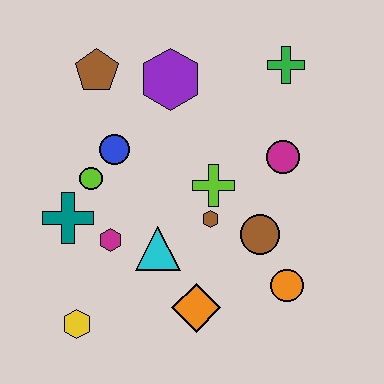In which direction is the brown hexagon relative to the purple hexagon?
The brown hexagon is below the purple hexagon.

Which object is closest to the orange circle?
The brown circle is closest to the orange circle.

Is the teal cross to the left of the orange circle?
Yes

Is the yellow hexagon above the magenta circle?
No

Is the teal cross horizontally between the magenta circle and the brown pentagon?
No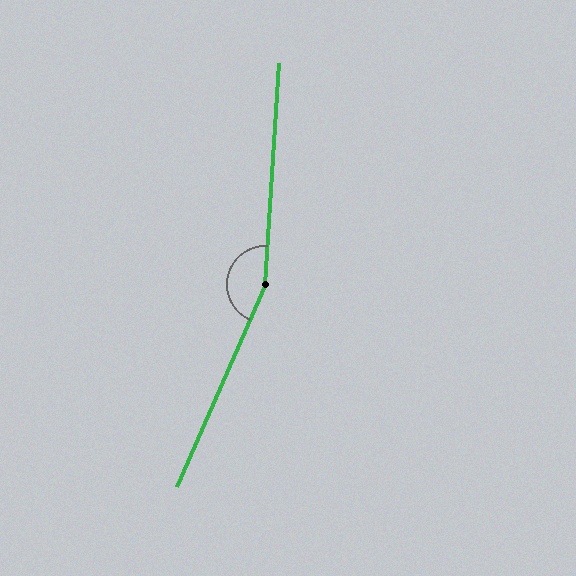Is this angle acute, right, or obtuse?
It is obtuse.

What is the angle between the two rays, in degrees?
Approximately 160 degrees.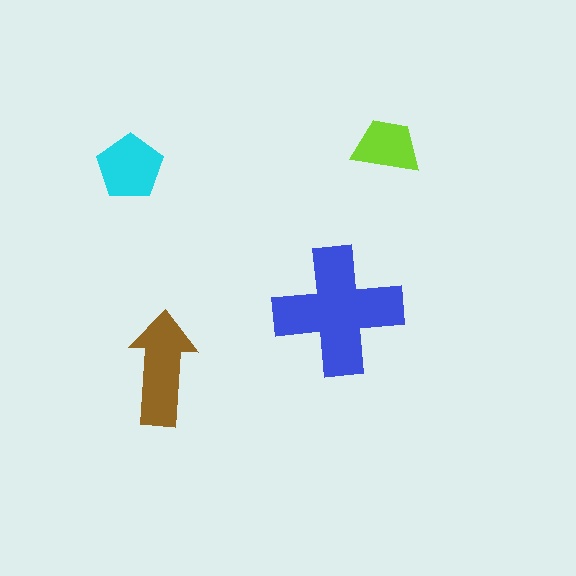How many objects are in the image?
There are 4 objects in the image.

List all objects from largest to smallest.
The blue cross, the brown arrow, the cyan pentagon, the lime trapezoid.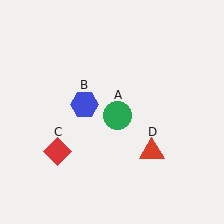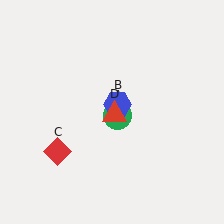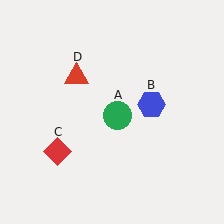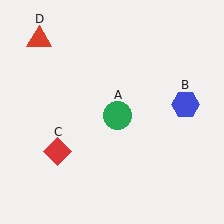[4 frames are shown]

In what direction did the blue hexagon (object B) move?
The blue hexagon (object B) moved right.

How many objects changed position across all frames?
2 objects changed position: blue hexagon (object B), red triangle (object D).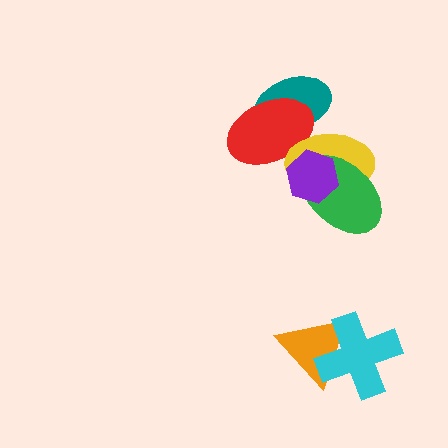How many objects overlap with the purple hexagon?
3 objects overlap with the purple hexagon.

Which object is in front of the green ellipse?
The purple hexagon is in front of the green ellipse.